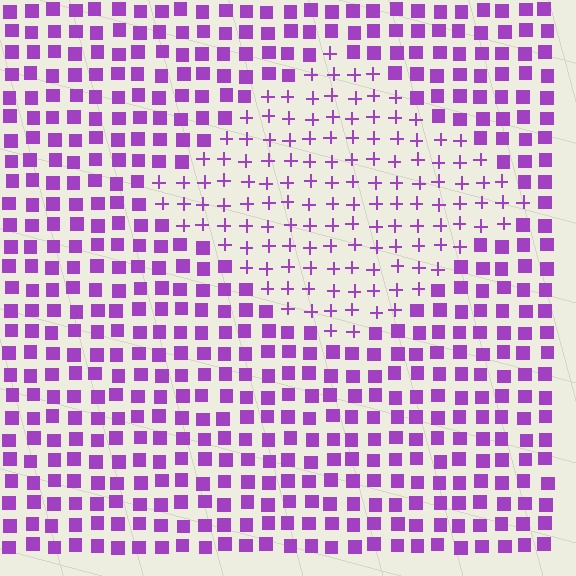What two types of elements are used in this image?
The image uses plus signs inside the diamond region and squares outside it.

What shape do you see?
I see a diamond.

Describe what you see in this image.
The image is filled with small purple elements arranged in a uniform grid. A diamond-shaped region contains plus signs, while the surrounding area contains squares. The boundary is defined purely by the change in element shape.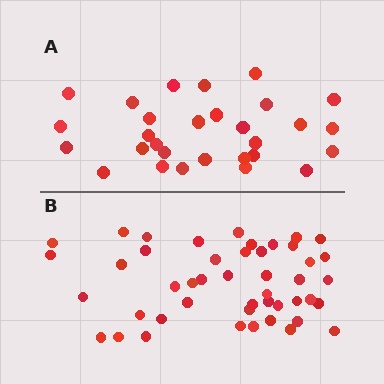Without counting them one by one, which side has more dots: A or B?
Region B (the bottom region) has more dots.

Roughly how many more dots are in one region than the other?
Region B has approximately 15 more dots than region A.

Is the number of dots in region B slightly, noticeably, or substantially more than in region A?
Region B has substantially more. The ratio is roughly 1.6 to 1.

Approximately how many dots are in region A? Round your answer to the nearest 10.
About 30 dots. (The exact count is 29, which rounds to 30.)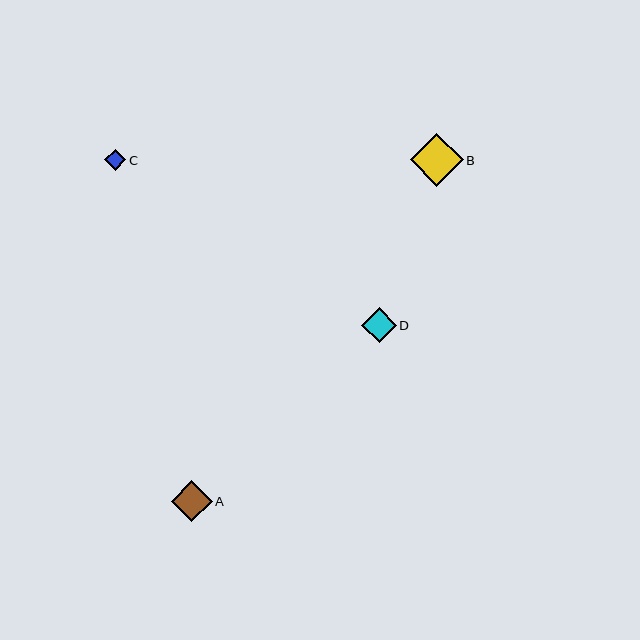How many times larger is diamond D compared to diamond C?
Diamond D is approximately 1.6 times the size of diamond C.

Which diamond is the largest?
Diamond B is the largest with a size of approximately 53 pixels.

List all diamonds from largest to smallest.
From largest to smallest: B, A, D, C.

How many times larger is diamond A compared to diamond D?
Diamond A is approximately 1.2 times the size of diamond D.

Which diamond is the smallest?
Diamond C is the smallest with a size of approximately 21 pixels.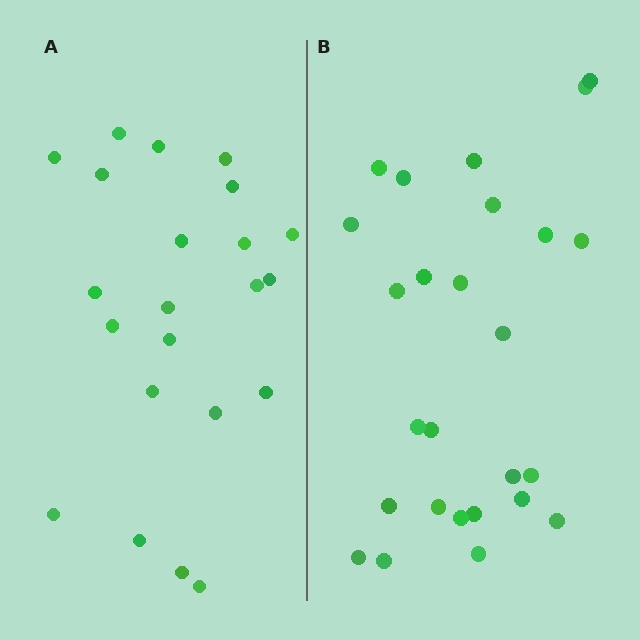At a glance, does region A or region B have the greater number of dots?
Region B (the right region) has more dots.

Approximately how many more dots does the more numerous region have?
Region B has about 4 more dots than region A.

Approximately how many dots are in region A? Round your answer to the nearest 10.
About 20 dots. (The exact count is 22, which rounds to 20.)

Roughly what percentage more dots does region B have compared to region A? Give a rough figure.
About 20% more.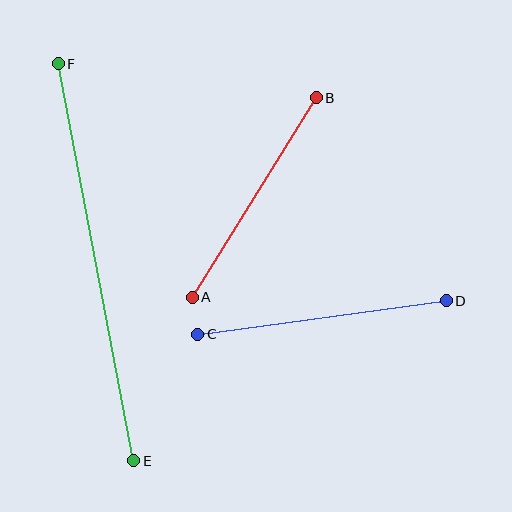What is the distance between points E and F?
The distance is approximately 404 pixels.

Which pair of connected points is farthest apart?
Points E and F are farthest apart.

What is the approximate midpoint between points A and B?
The midpoint is at approximately (254, 197) pixels.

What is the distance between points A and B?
The distance is approximately 235 pixels.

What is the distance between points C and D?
The distance is approximately 251 pixels.